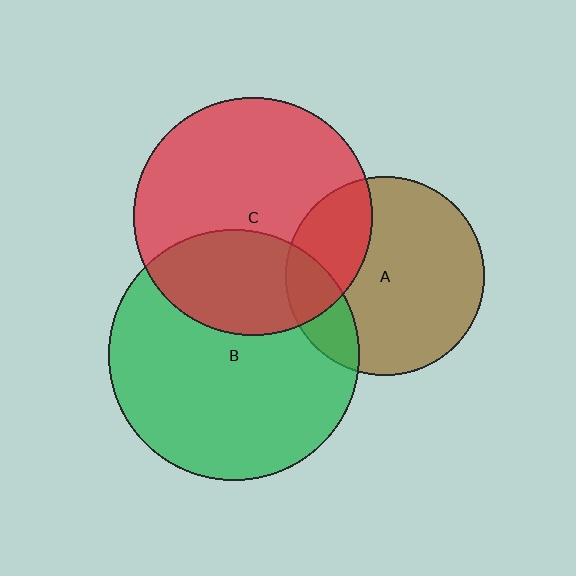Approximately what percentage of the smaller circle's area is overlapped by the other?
Approximately 25%.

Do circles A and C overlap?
Yes.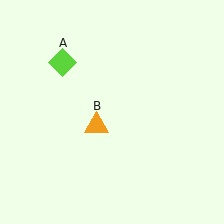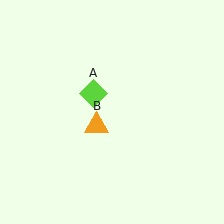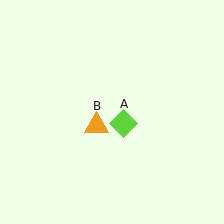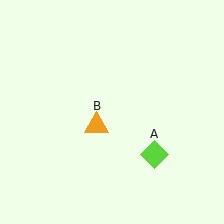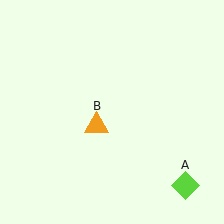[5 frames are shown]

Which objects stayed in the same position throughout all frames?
Orange triangle (object B) remained stationary.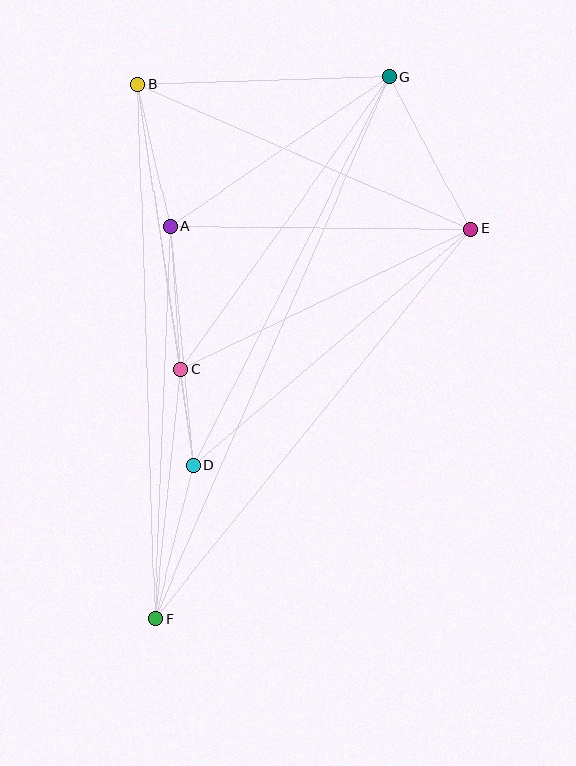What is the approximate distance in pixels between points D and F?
The distance between D and F is approximately 158 pixels.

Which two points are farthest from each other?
Points F and G are farthest from each other.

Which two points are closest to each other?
Points C and D are closest to each other.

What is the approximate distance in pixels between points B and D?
The distance between B and D is approximately 385 pixels.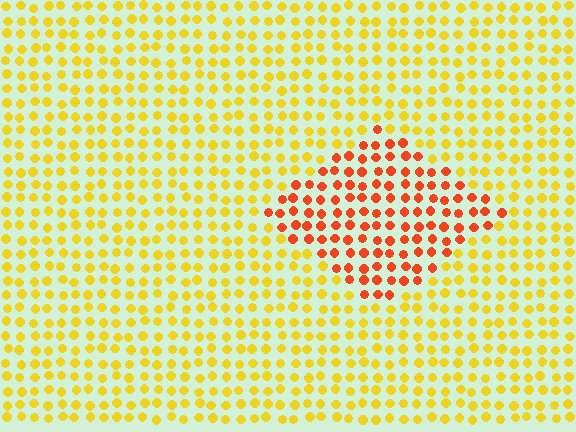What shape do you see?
I see a diamond.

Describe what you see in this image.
The image is filled with small yellow elements in a uniform arrangement. A diamond-shaped region is visible where the elements are tinted to a slightly different hue, forming a subtle color boundary.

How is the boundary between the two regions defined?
The boundary is defined purely by a slight shift in hue (about 42 degrees). Spacing, size, and orientation are identical on both sides.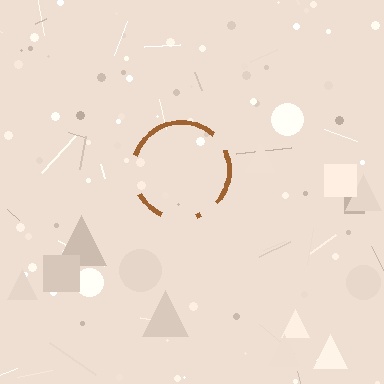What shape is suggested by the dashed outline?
The dashed outline suggests a circle.